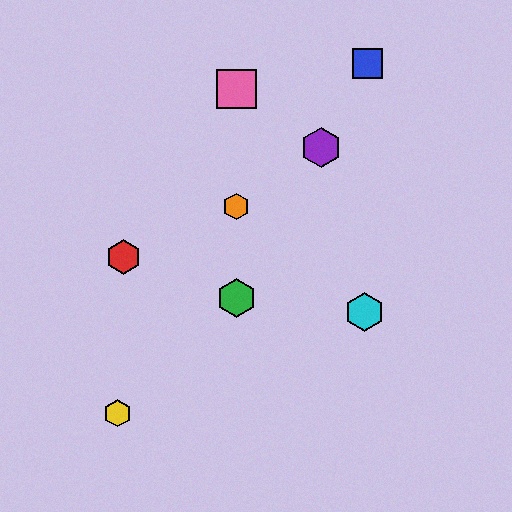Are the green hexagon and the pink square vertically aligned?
Yes, both are at x≈236.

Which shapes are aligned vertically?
The green hexagon, the orange hexagon, the pink square are aligned vertically.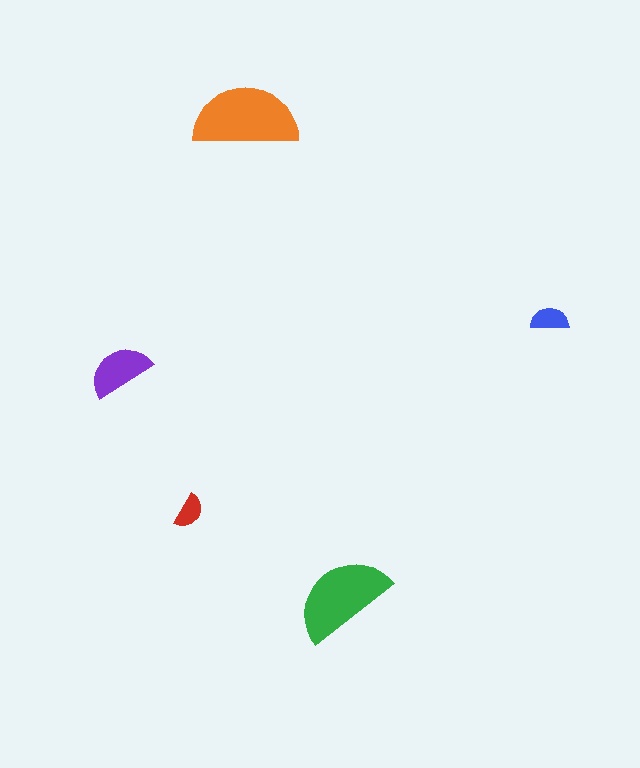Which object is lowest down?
The green semicircle is bottommost.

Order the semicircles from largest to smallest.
the orange one, the green one, the purple one, the blue one, the red one.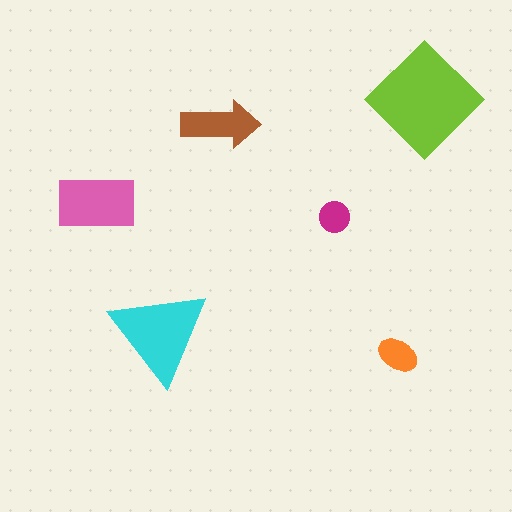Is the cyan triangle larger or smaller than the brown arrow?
Larger.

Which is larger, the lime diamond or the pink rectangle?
The lime diamond.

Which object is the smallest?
The magenta circle.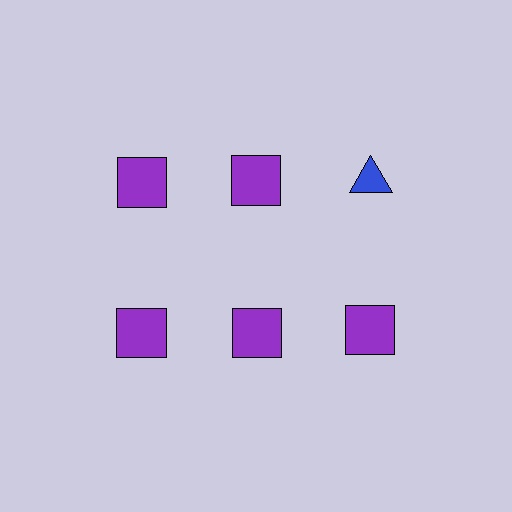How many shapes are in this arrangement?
There are 6 shapes arranged in a grid pattern.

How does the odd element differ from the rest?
It differs in both color (blue instead of purple) and shape (triangle instead of square).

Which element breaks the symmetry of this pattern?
The blue triangle in the top row, center column breaks the symmetry. All other shapes are purple squares.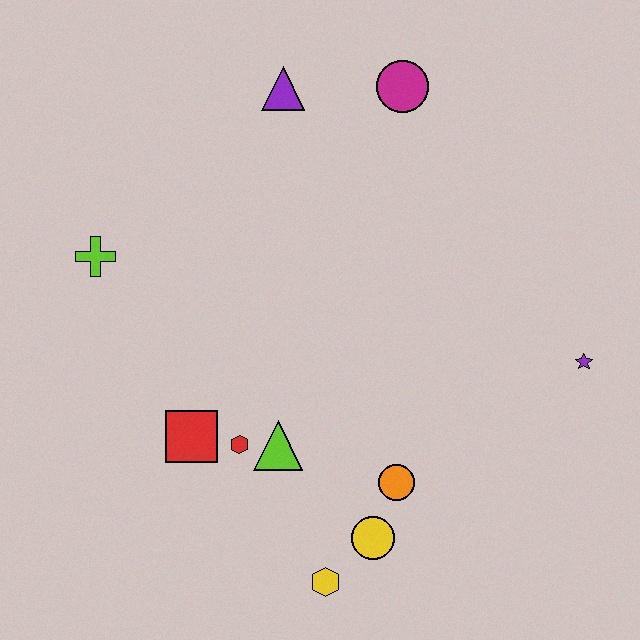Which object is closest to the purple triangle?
The magenta circle is closest to the purple triangle.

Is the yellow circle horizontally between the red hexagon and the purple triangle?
No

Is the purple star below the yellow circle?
No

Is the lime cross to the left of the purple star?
Yes